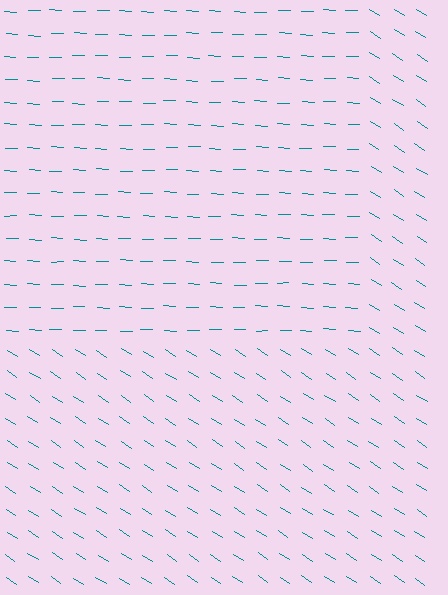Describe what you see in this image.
The image is filled with small teal line segments. A rectangle region in the image has lines oriented differently from the surrounding lines, creating a visible texture boundary.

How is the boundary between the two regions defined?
The boundary is defined purely by a change in line orientation (approximately 31 degrees difference). All lines are the same color and thickness.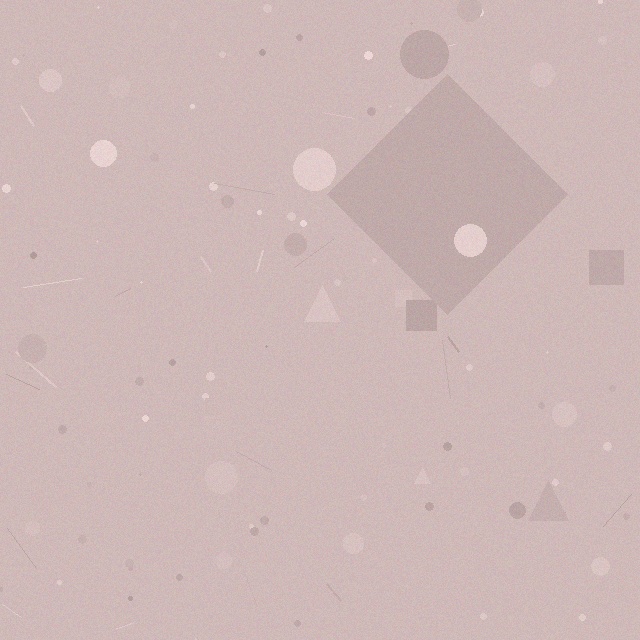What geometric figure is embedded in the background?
A diamond is embedded in the background.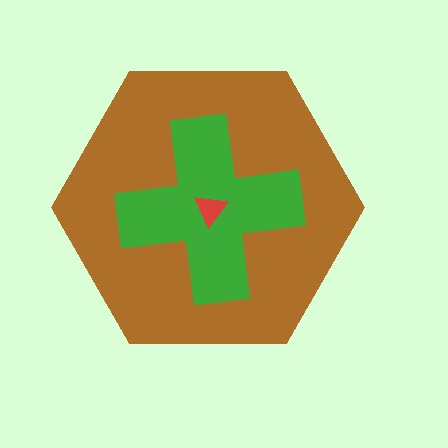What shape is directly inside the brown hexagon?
The green cross.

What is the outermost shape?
The brown hexagon.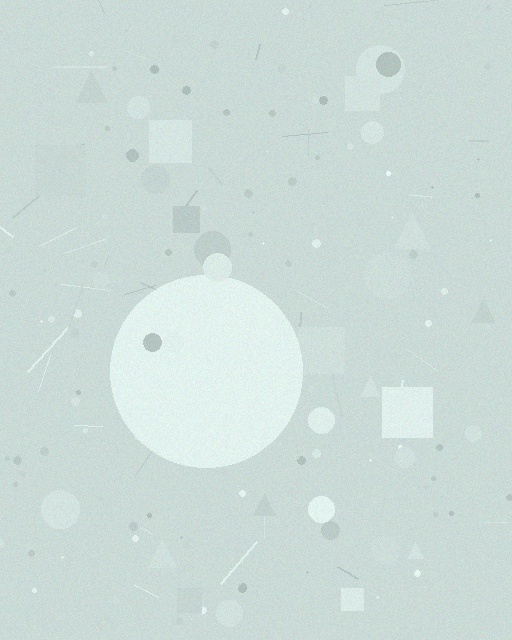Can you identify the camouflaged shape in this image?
The camouflaged shape is a circle.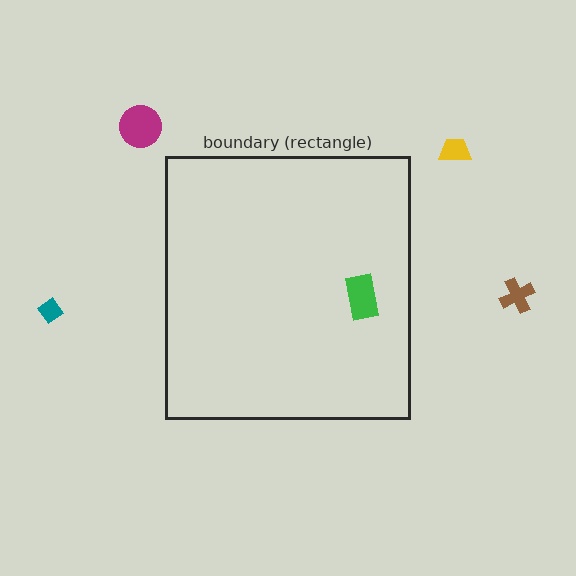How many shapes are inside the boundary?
1 inside, 4 outside.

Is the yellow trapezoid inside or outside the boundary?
Outside.